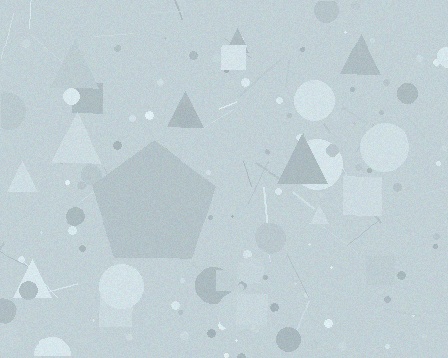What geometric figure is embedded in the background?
A pentagon is embedded in the background.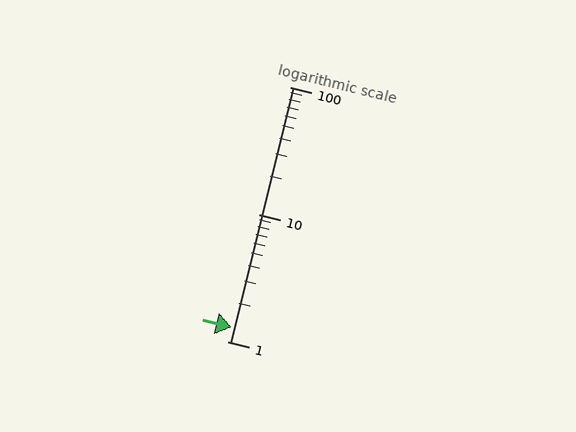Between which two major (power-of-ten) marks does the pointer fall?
The pointer is between 1 and 10.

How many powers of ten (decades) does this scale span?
The scale spans 2 decades, from 1 to 100.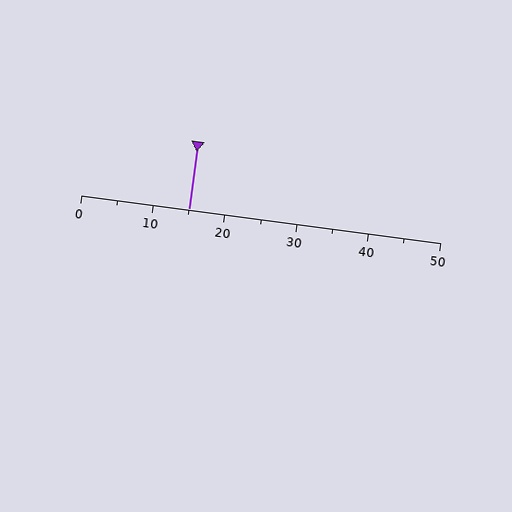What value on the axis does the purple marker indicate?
The marker indicates approximately 15.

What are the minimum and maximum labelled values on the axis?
The axis runs from 0 to 50.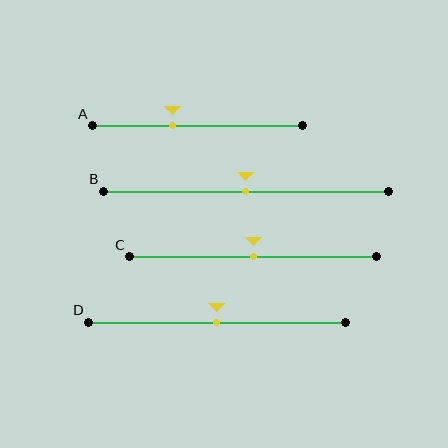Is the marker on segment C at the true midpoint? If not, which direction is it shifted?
Yes, the marker on segment C is at the true midpoint.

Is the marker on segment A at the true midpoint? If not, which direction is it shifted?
No, the marker on segment A is shifted to the left by about 12% of the segment length.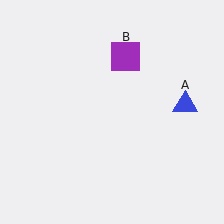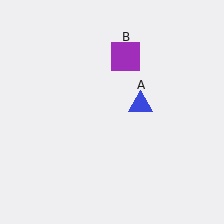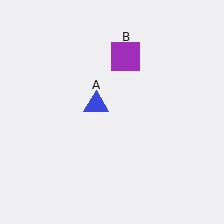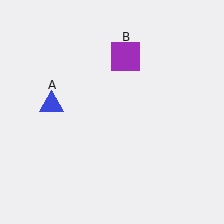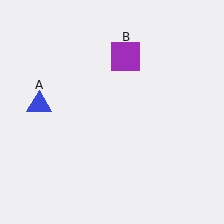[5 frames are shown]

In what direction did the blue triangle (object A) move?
The blue triangle (object A) moved left.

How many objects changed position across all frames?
1 object changed position: blue triangle (object A).